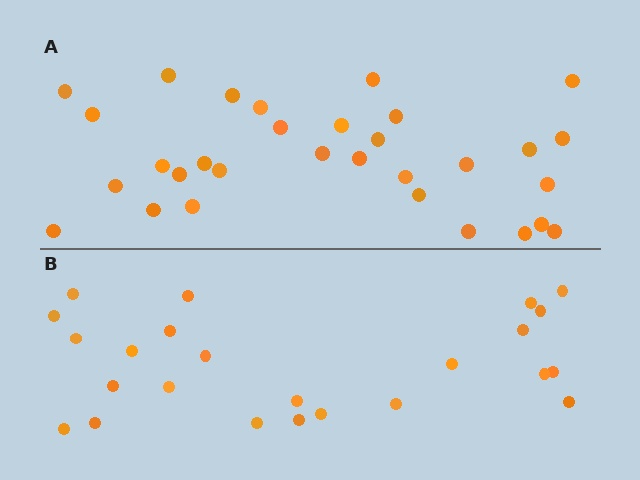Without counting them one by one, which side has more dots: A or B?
Region A (the top region) has more dots.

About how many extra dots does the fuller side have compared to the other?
Region A has roughly 8 or so more dots than region B.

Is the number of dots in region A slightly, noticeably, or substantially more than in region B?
Region A has noticeably more, but not dramatically so. The ratio is roughly 1.3 to 1.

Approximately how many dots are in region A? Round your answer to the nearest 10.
About 30 dots. (The exact count is 31, which rounds to 30.)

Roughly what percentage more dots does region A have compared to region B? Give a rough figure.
About 30% more.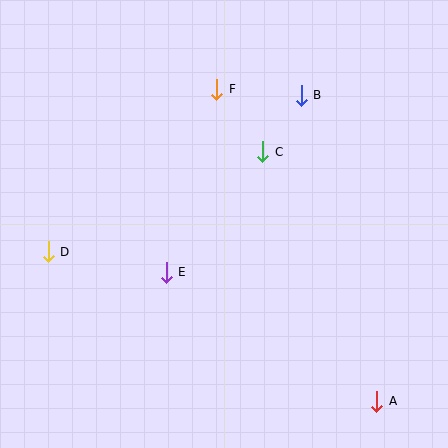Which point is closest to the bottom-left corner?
Point D is closest to the bottom-left corner.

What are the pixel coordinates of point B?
Point B is at (301, 95).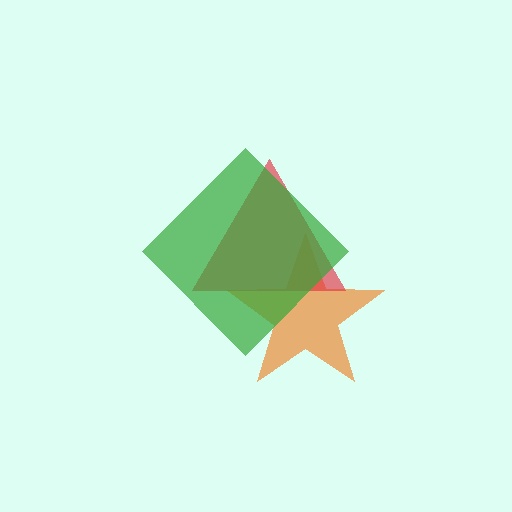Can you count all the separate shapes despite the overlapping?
Yes, there are 3 separate shapes.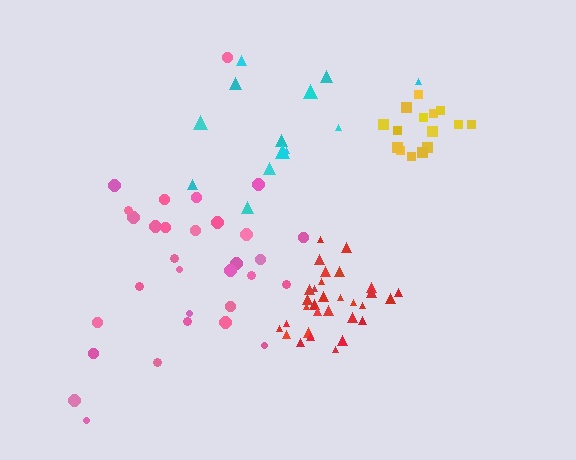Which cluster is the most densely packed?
Red.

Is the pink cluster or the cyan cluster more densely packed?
Pink.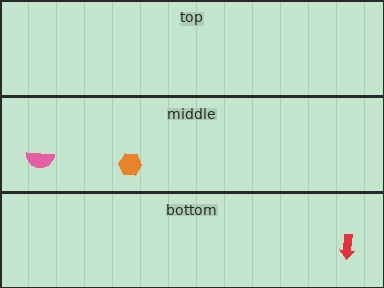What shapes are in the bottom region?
The red arrow.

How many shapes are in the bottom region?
1.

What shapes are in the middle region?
The pink semicircle, the orange hexagon.